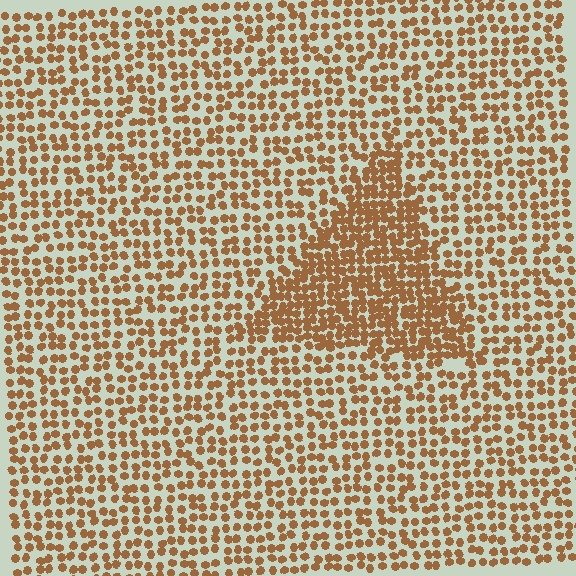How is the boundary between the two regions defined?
The boundary is defined by a change in element density (approximately 1.9x ratio). All elements are the same color, size, and shape.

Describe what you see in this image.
The image contains small brown elements arranged at two different densities. A triangle-shaped region is visible where the elements are more densely packed than the surrounding area.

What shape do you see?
I see a triangle.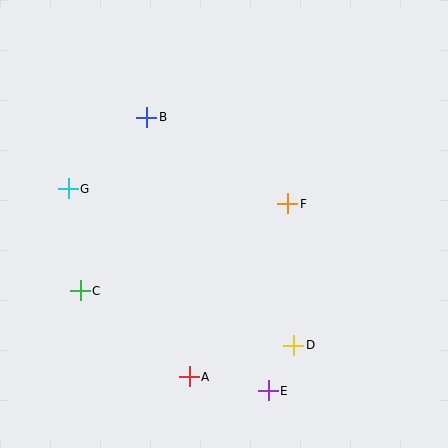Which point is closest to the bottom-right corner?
Point D is closest to the bottom-right corner.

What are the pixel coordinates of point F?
Point F is at (288, 204).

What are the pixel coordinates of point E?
Point E is at (268, 391).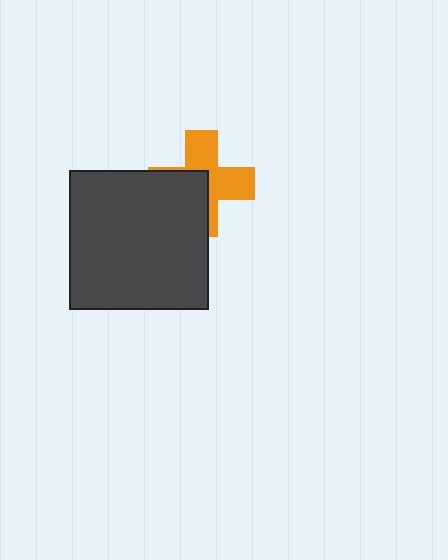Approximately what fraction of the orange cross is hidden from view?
Roughly 47% of the orange cross is hidden behind the dark gray square.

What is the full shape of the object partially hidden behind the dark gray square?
The partially hidden object is an orange cross.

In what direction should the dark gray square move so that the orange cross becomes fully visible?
The dark gray square should move toward the lower-left. That is the shortest direction to clear the overlap and leave the orange cross fully visible.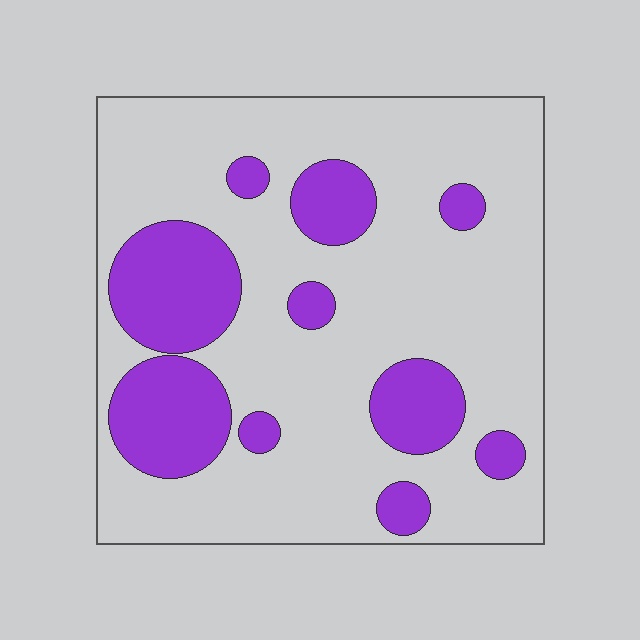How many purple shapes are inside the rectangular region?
10.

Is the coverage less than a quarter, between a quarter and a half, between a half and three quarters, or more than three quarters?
Less than a quarter.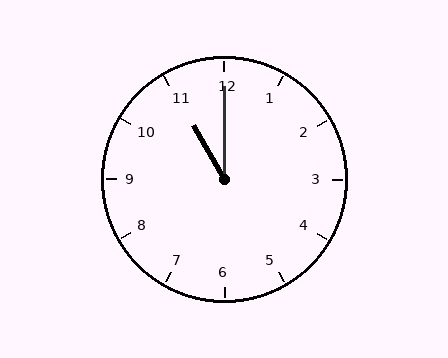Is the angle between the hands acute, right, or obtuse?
It is acute.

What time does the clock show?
11:00.